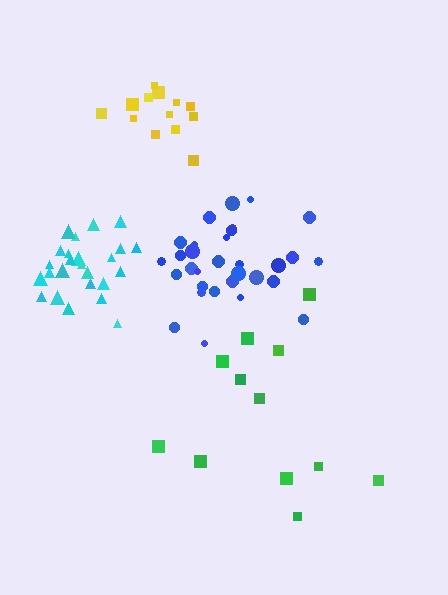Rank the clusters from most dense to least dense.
cyan, blue, yellow, green.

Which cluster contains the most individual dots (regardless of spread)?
Blue (32).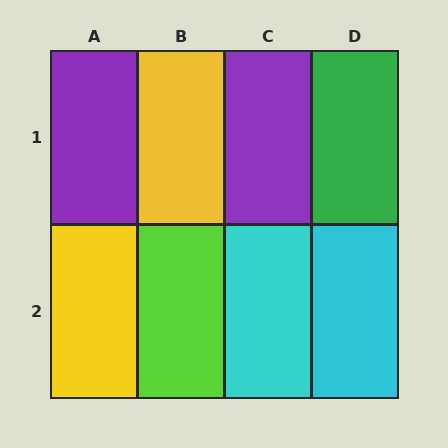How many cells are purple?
2 cells are purple.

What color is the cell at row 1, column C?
Purple.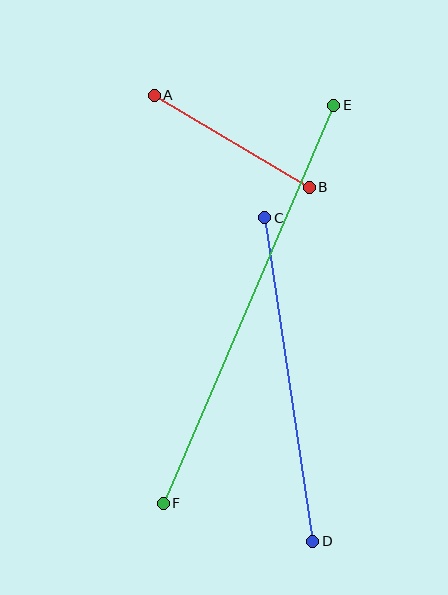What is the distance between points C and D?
The distance is approximately 327 pixels.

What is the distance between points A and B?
The distance is approximately 180 pixels.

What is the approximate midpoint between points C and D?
The midpoint is at approximately (289, 380) pixels.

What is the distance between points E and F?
The distance is approximately 433 pixels.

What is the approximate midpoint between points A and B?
The midpoint is at approximately (232, 141) pixels.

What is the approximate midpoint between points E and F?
The midpoint is at approximately (249, 304) pixels.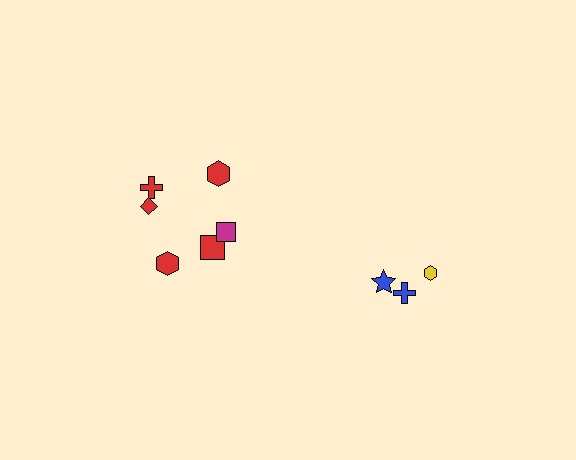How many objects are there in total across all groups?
There are 9 objects.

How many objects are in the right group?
There are 3 objects.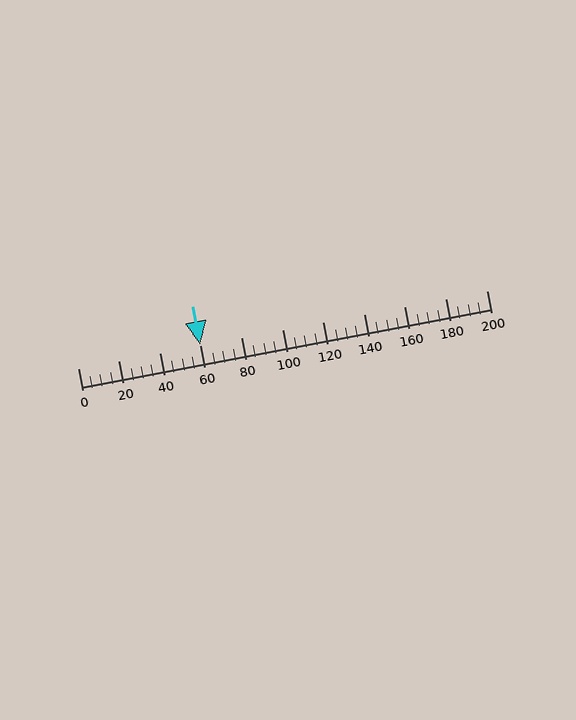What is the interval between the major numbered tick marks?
The major tick marks are spaced 20 units apart.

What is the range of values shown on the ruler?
The ruler shows values from 0 to 200.